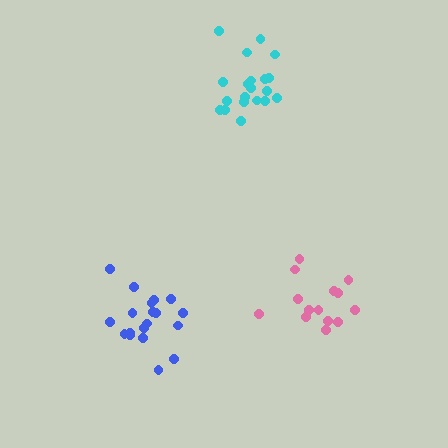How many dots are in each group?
Group 1: 19 dots, Group 2: 20 dots, Group 3: 14 dots (53 total).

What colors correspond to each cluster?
The clusters are colored: blue, cyan, pink.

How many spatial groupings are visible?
There are 3 spatial groupings.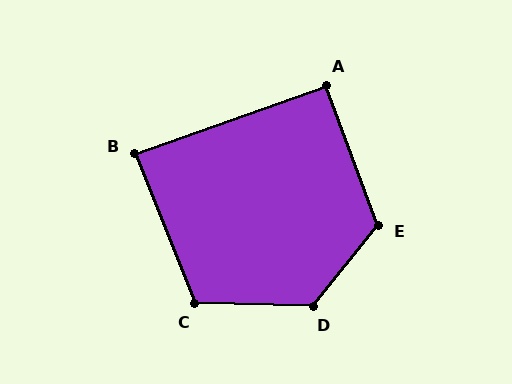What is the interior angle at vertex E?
Approximately 120 degrees (obtuse).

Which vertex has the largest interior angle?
D, at approximately 128 degrees.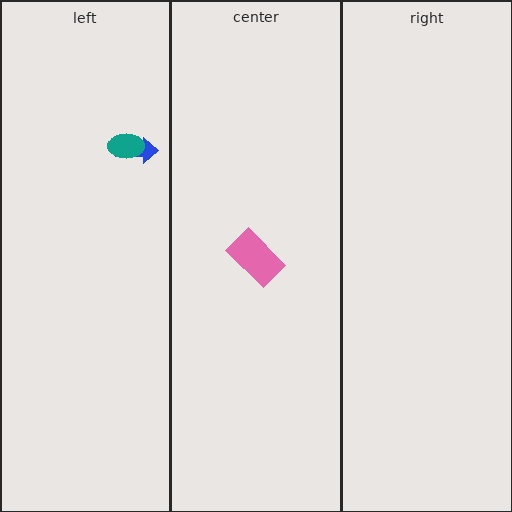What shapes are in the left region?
The blue arrow, the teal ellipse.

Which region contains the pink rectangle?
The center region.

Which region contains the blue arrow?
The left region.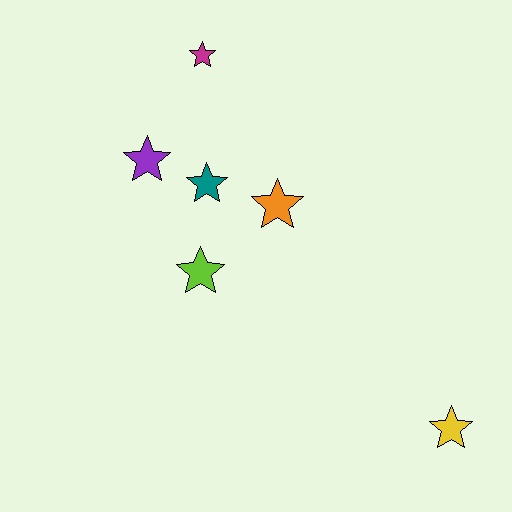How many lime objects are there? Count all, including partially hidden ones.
There is 1 lime object.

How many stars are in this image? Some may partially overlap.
There are 6 stars.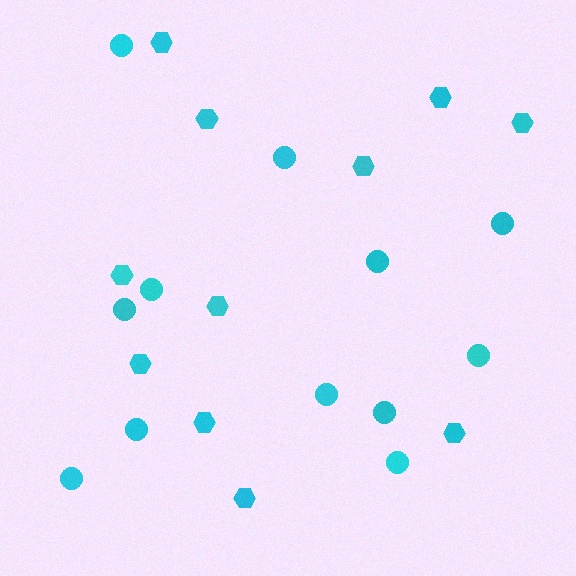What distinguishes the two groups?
There are 2 groups: one group of circles (12) and one group of hexagons (11).